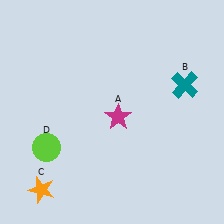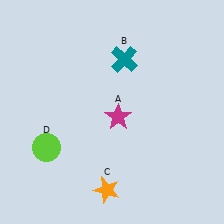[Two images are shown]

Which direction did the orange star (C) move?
The orange star (C) moved right.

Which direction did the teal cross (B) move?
The teal cross (B) moved left.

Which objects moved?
The objects that moved are: the teal cross (B), the orange star (C).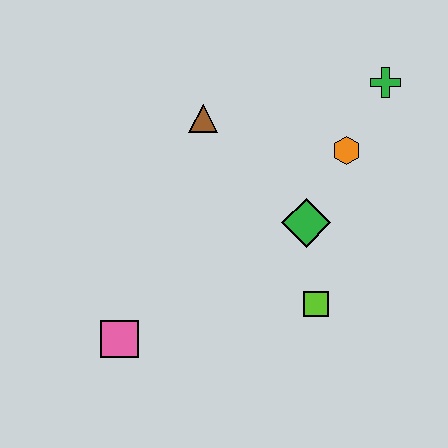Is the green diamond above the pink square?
Yes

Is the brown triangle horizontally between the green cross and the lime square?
No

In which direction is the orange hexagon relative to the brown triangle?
The orange hexagon is to the right of the brown triangle.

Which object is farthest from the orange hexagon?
The pink square is farthest from the orange hexagon.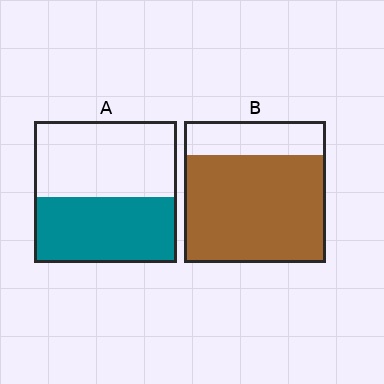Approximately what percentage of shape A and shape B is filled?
A is approximately 45% and B is approximately 75%.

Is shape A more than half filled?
Roughly half.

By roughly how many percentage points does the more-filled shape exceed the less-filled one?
By roughly 30 percentage points (B over A).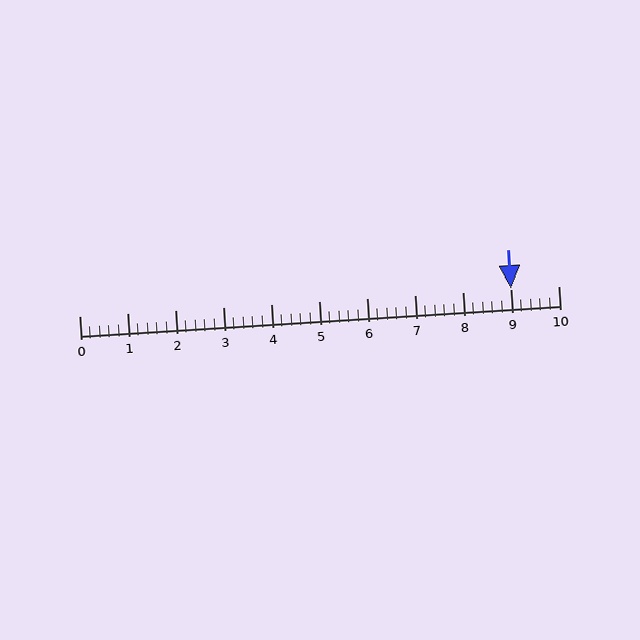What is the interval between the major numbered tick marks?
The major tick marks are spaced 1 units apart.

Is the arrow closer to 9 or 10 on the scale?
The arrow is closer to 9.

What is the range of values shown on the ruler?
The ruler shows values from 0 to 10.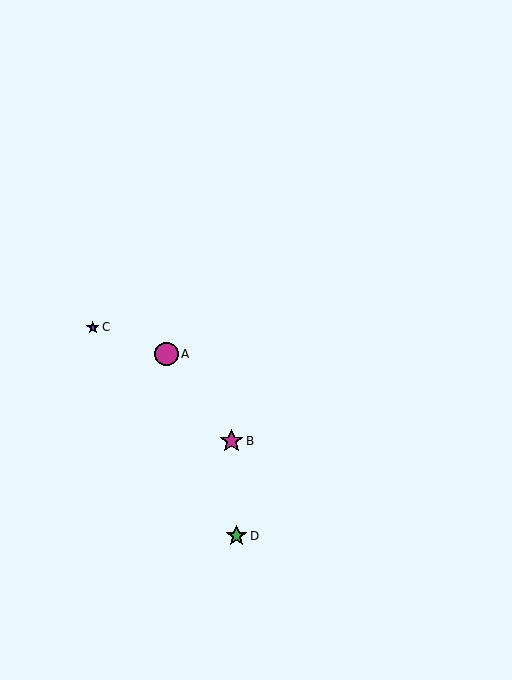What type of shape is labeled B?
Shape B is a magenta star.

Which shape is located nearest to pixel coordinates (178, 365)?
The magenta circle (labeled A) at (166, 354) is nearest to that location.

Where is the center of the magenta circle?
The center of the magenta circle is at (166, 354).